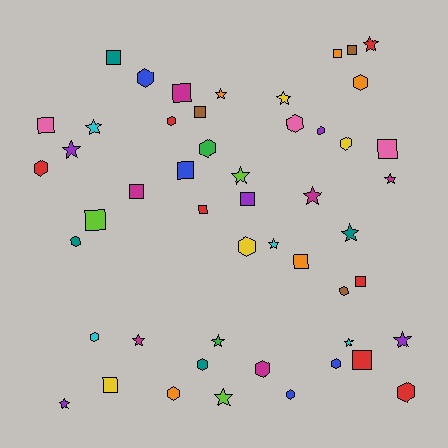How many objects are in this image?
There are 50 objects.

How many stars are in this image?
There are 16 stars.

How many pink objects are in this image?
There are 3 pink objects.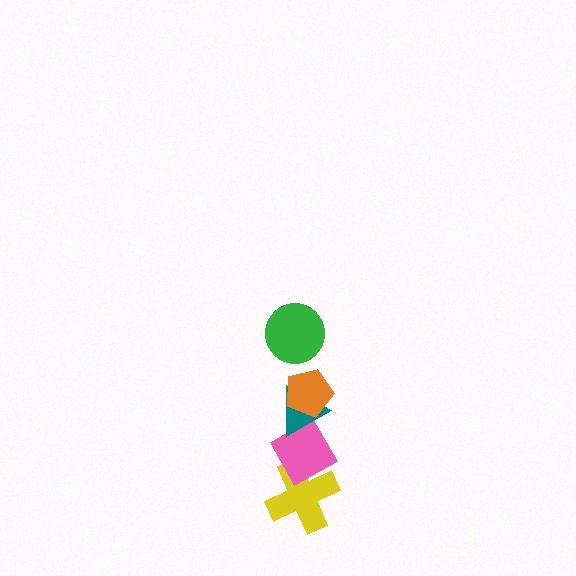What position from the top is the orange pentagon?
The orange pentagon is 2nd from the top.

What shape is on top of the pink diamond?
The teal triangle is on top of the pink diamond.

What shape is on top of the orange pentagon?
The green circle is on top of the orange pentagon.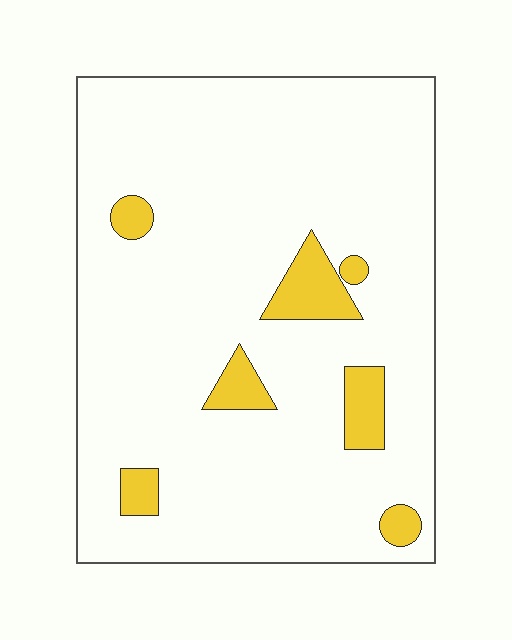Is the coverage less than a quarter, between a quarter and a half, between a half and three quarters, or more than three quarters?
Less than a quarter.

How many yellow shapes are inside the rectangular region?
7.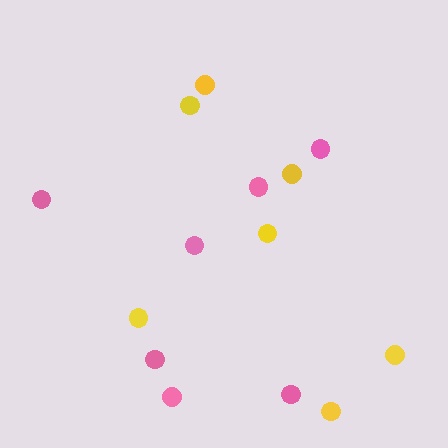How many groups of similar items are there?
There are 2 groups: one group of yellow circles (7) and one group of pink circles (7).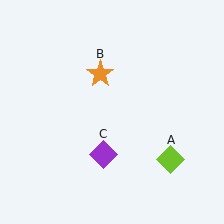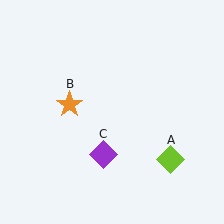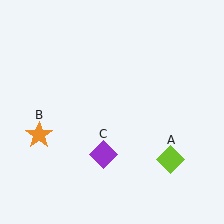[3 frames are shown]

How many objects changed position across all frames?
1 object changed position: orange star (object B).